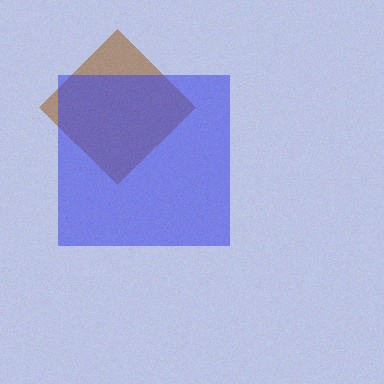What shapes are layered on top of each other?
The layered shapes are: a brown diamond, a blue square.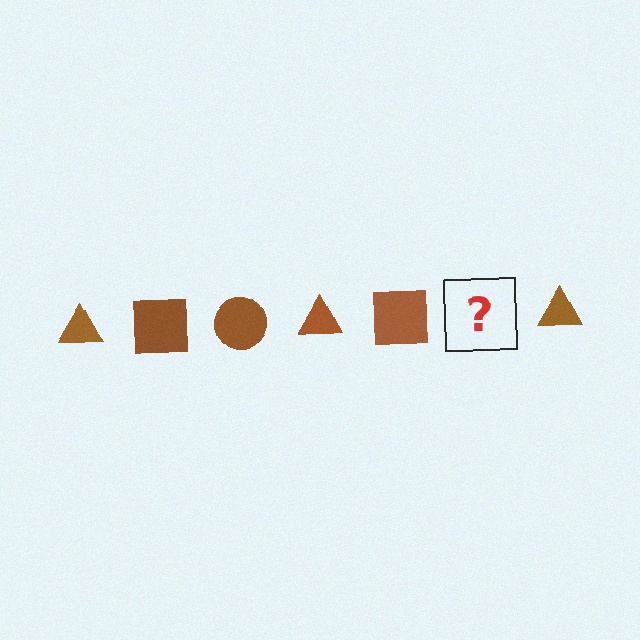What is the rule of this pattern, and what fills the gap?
The rule is that the pattern cycles through triangle, square, circle shapes in brown. The gap should be filled with a brown circle.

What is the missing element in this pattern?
The missing element is a brown circle.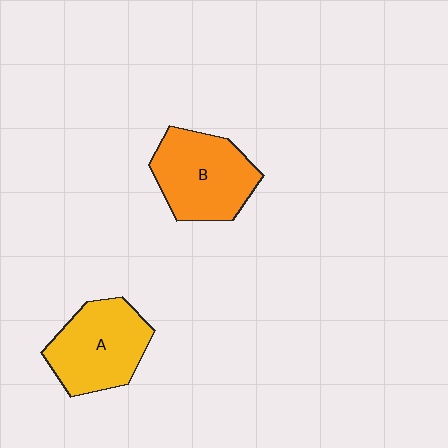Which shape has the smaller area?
Shape A (yellow).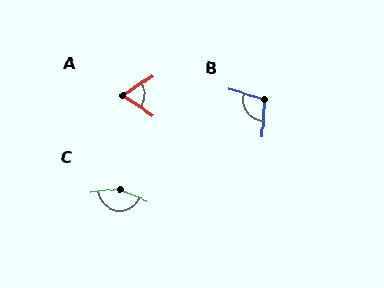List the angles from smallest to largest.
A (67°), B (103°), C (149°).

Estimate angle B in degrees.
Approximately 103 degrees.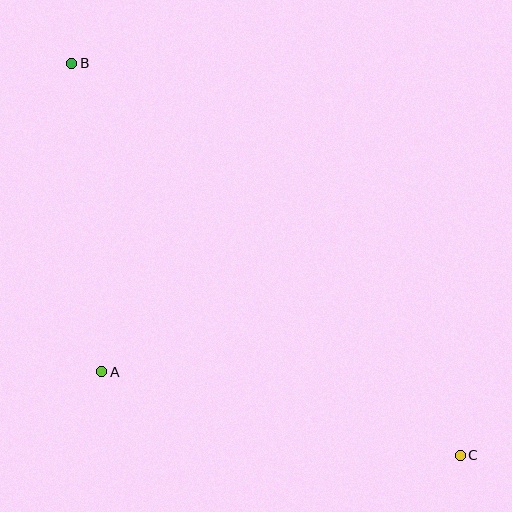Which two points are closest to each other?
Points A and B are closest to each other.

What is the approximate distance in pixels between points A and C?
The distance between A and C is approximately 368 pixels.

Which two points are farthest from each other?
Points B and C are farthest from each other.